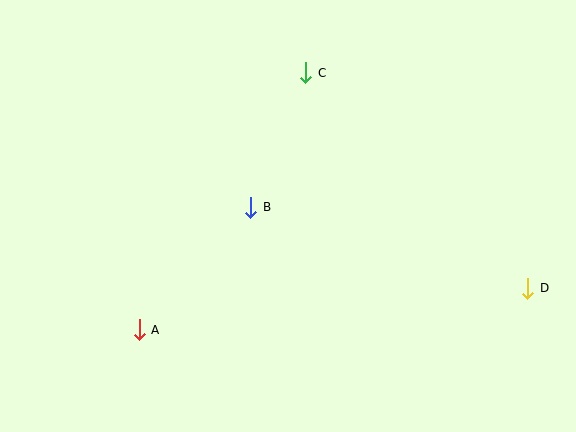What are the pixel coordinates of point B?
Point B is at (251, 207).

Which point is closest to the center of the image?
Point B at (251, 207) is closest to the center.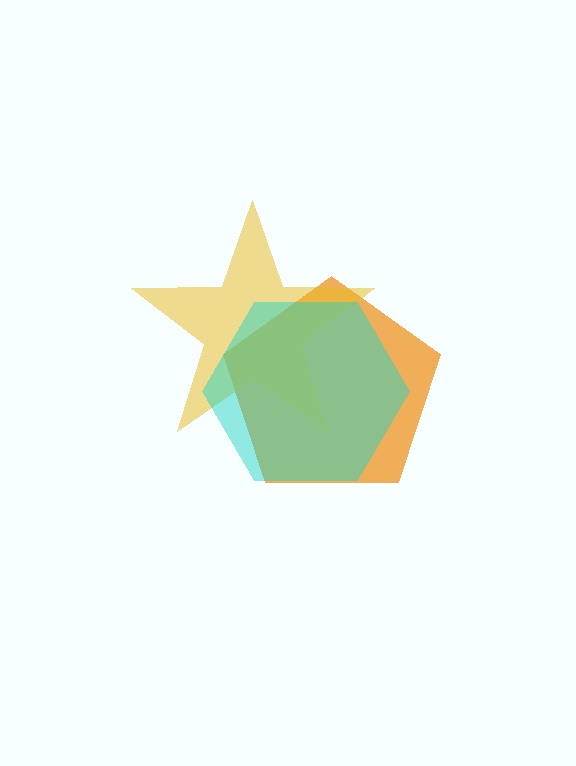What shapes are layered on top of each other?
The layered shapes are: an orange pentagon, a yellow star, a cyan hexagon.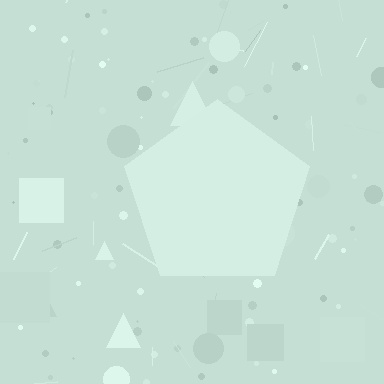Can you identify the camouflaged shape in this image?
The camouflaged shape is a pentagon.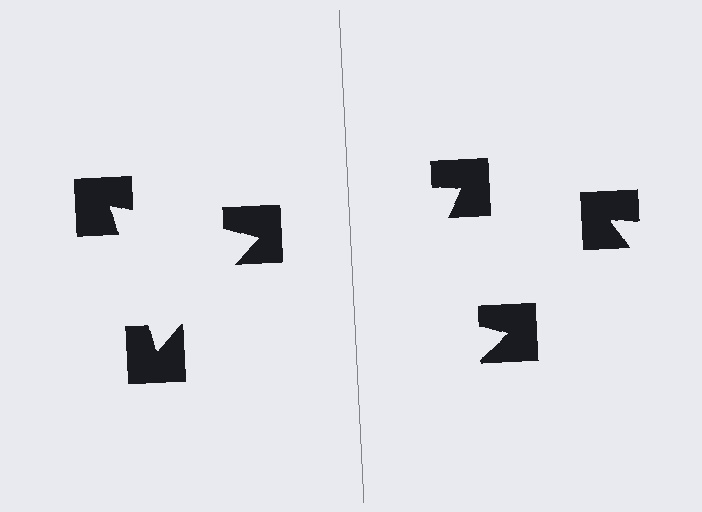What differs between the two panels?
The notched squares are positioned identically on both sides; only the wedge orientations differ. On the left they align to a triangle; on the right they are misaligned.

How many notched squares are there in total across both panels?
6 — 3 on each side.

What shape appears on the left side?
An illusory triangle.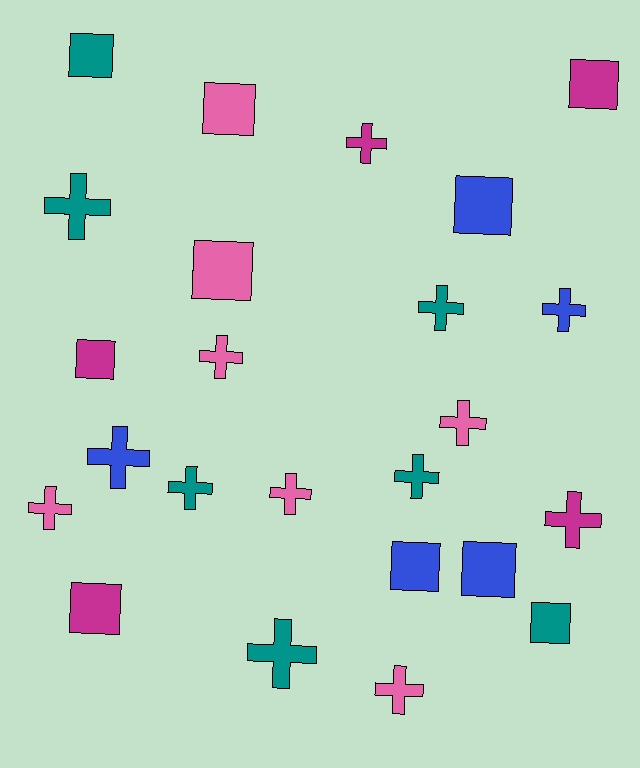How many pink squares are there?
There are 2 pink squares.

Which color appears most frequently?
Teal, with 7 objects.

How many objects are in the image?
There are 24 objects.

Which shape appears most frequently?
Cross, with 14 objects.